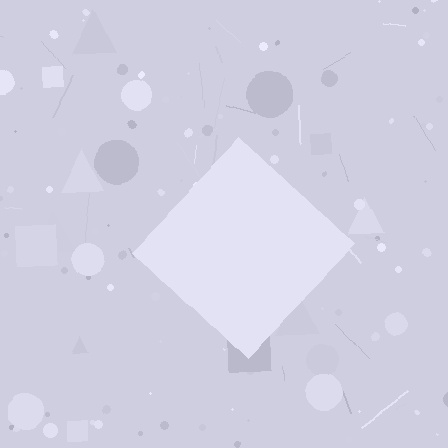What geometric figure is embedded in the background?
A diamond is embedded in the background.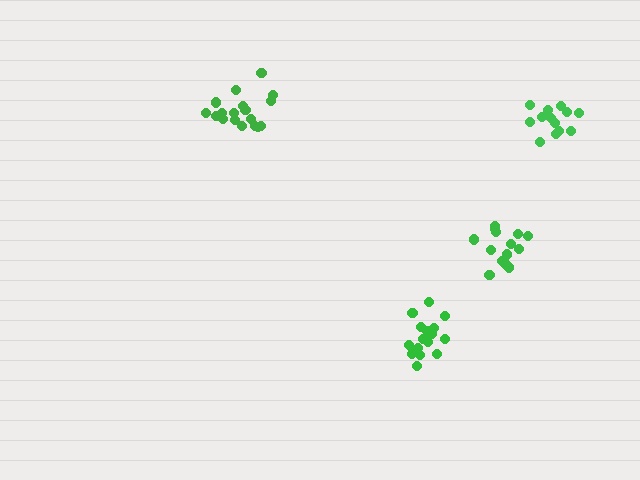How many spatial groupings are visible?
There are 4 spatial groupings.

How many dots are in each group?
Group 1: 17 dots, Group 2: 18 dots, Group 3: 13 dots, Group 4: 14 dots (62 total).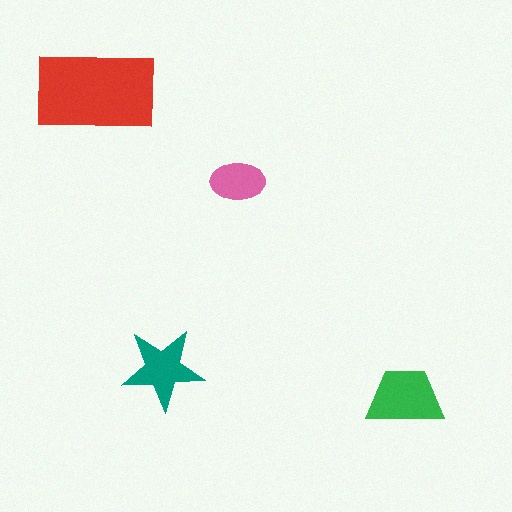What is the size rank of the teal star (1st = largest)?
3rd.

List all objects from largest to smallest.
The red rectangle, the green trapezoid, the teal star, the pink ellipse.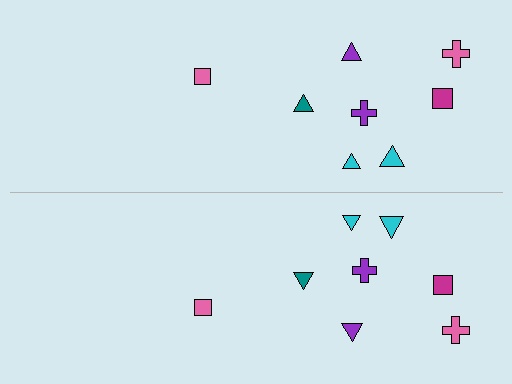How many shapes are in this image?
There are 16 shapes in this image.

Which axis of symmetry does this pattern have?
The pattern has a horizontal axis of symmetry running through the center of the image.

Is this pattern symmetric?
Yes, this pattern has bilateral (reflection) symmetry.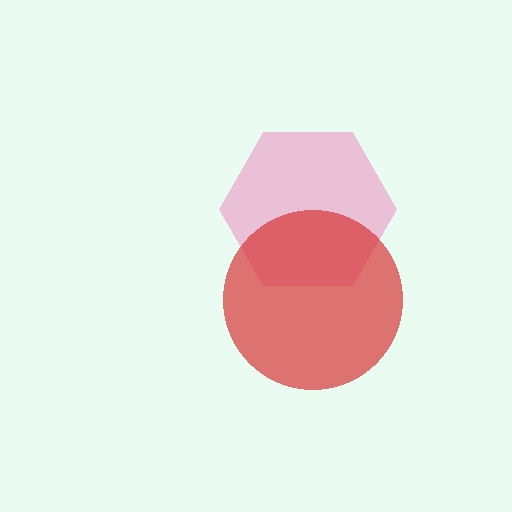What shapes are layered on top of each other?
The layered shapes are: a pink hexagon, a red circle.